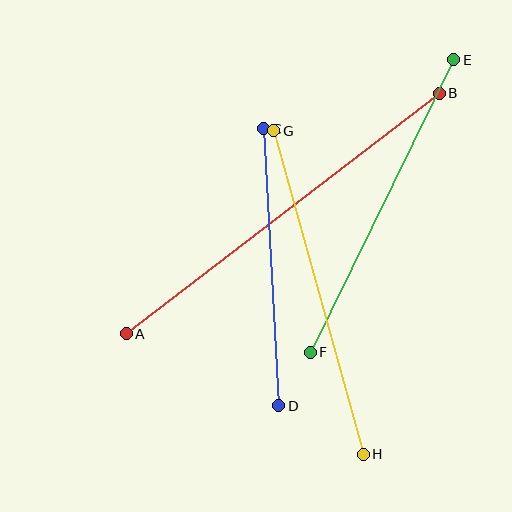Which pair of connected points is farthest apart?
Points A and B are farthest apart.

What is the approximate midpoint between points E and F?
The midpoint is at approximately (382, 206) pixels.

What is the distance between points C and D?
The distance is approximately 277 pixels.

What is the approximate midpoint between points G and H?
The midpoint is at approximately (318, 293) pixels.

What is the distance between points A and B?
The distance is approximately 395 pixels.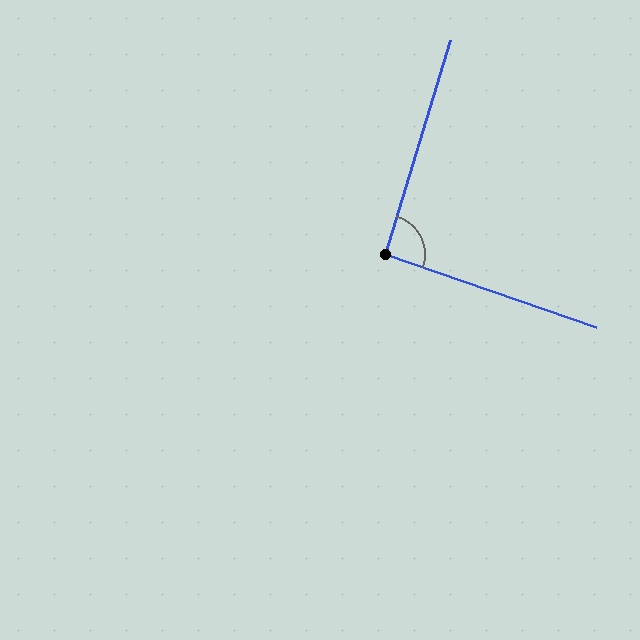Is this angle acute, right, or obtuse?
It is approximately a right angle.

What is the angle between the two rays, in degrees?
Approximately 92 degrees.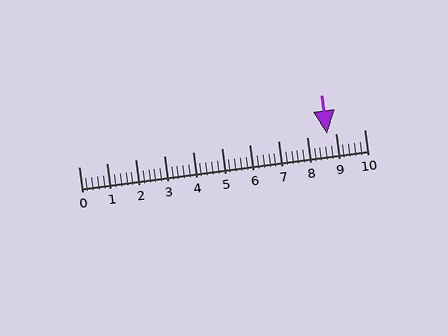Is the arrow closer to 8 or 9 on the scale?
The arrow is closer to 9.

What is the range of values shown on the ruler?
The ruler shows values from 0 to 10.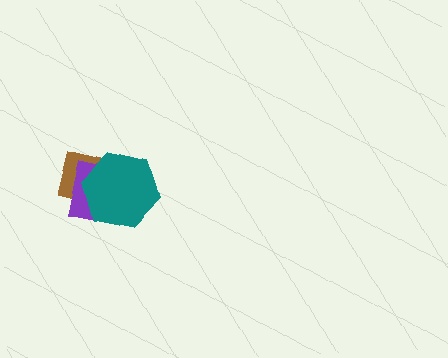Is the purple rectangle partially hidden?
Yes, it is partially covered by another shape.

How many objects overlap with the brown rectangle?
2 objects overlap with the brown rectangle.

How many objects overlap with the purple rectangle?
2 objects overlap with the purple rectangle.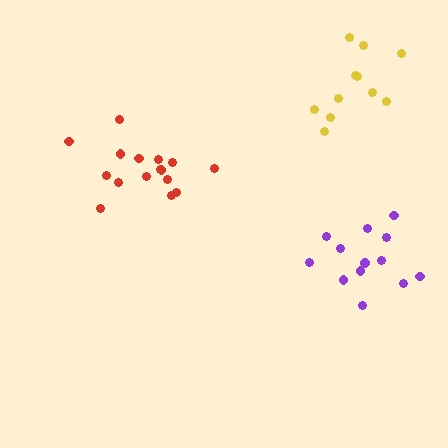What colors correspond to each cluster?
The clusters are colored: yellow, purple, red.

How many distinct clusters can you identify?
There are 3 distinct clusters.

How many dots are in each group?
Group 1: 11 dots, Group 2: 13 dots, Group 3: 16 dots (40 total).